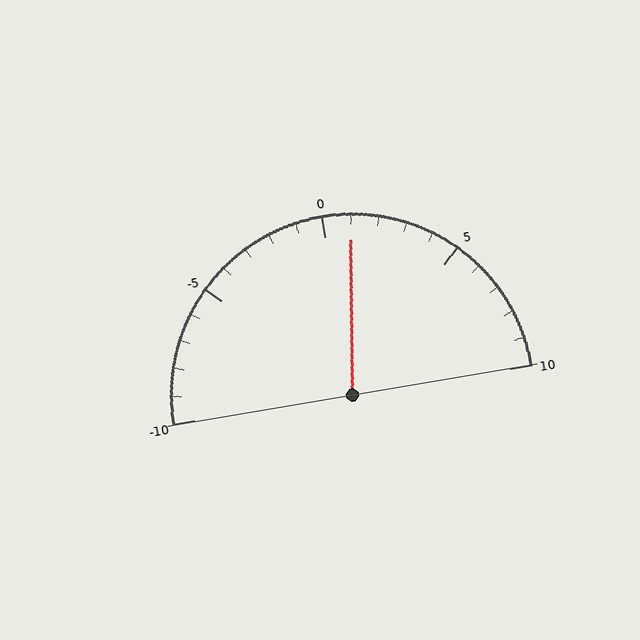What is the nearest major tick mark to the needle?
The nearest major tick mark is 0.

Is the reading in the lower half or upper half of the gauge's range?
The reading is in the upper half of the range (-10 to 10).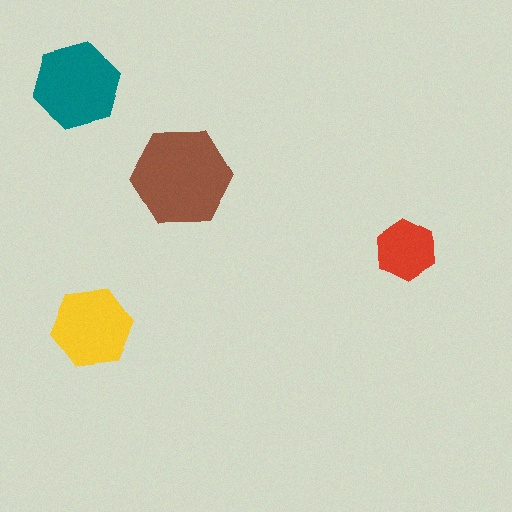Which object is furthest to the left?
The teal hexagon is leftmost.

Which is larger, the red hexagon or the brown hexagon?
The brown one.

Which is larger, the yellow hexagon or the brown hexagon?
The brown one.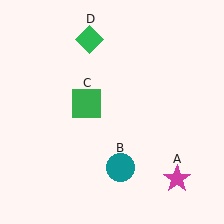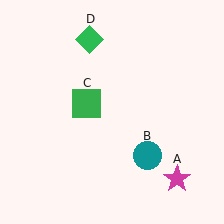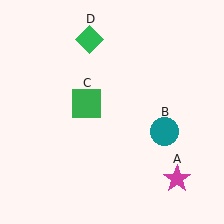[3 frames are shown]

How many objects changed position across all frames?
1 object changed position: teal circle (object B).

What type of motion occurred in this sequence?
The teal circle (object B) rotated counterclockwise around the center of the scene.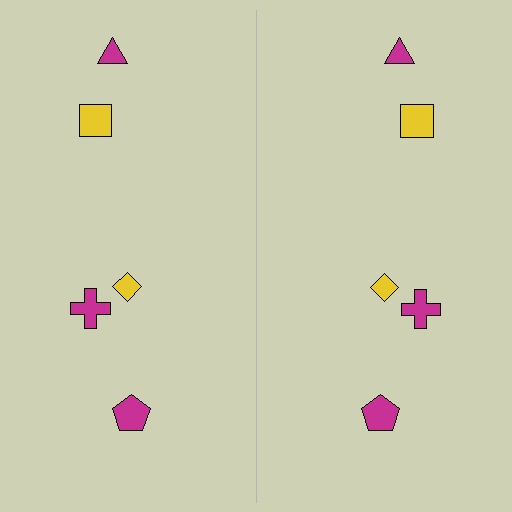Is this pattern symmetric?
Yes, this pattern has bilateral (reflection) symmetry.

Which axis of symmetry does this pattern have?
The pattern has a vertical axis of symmetry running through the center of the image.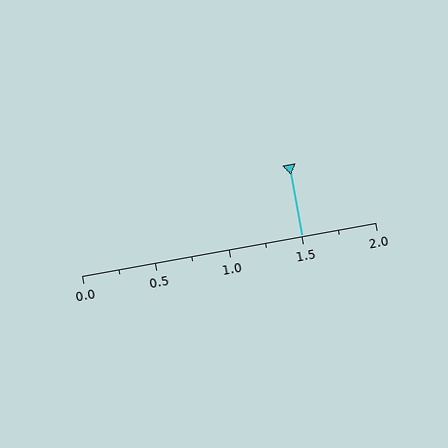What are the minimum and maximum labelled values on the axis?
The axis runs from 0.0 to 2.0.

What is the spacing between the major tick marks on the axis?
The major ticks are spaced 0.5 apart.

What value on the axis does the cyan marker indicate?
The marker indicates approximately 1.5.